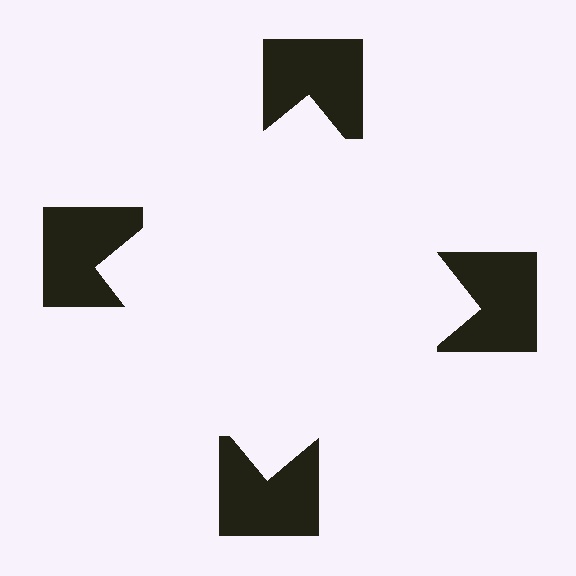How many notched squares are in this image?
There are 4 — one at each vertex of the illusory square.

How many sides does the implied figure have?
4 sides.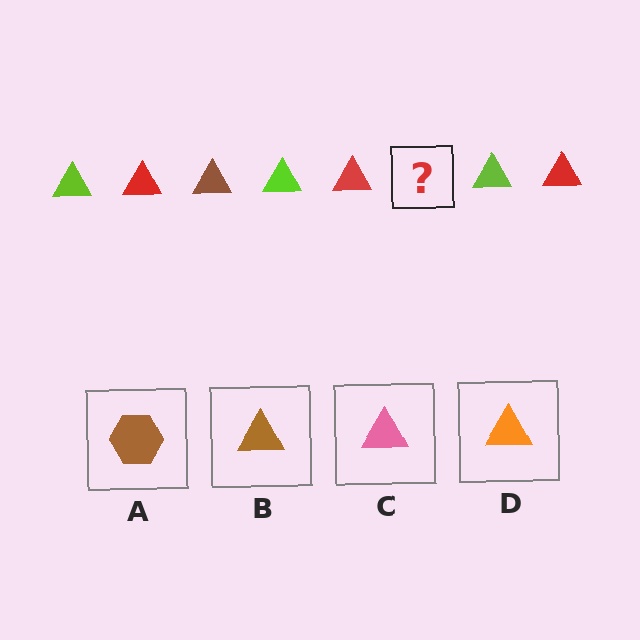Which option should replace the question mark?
Option B.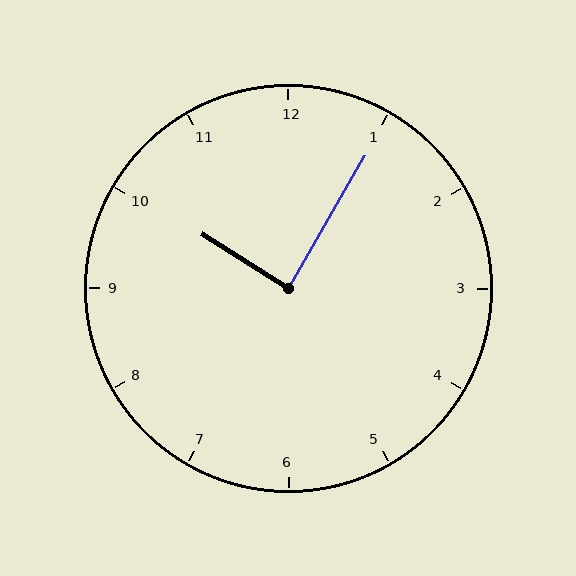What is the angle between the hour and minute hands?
Approximately 88 degrees.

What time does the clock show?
10:05.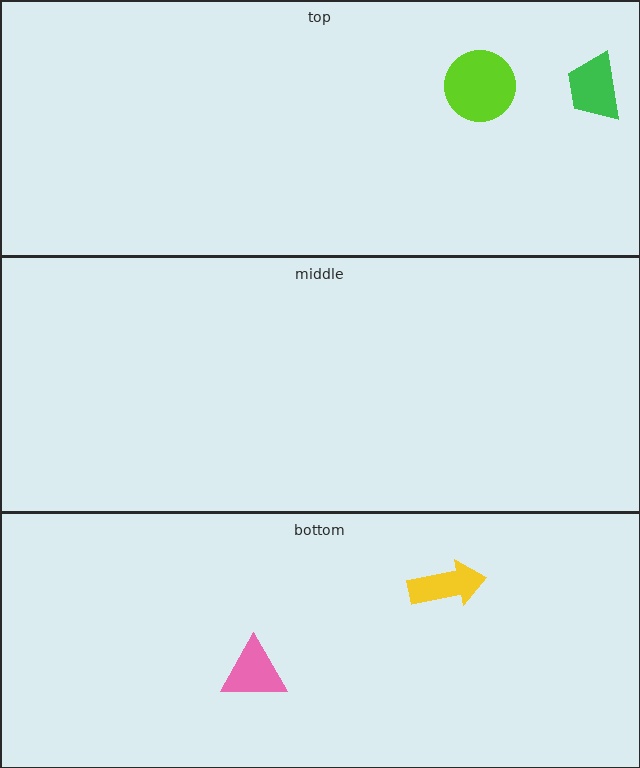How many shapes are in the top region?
2.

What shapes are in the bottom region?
The pink triangle, the yellow arrow.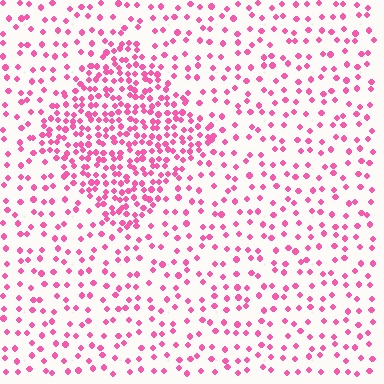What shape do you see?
I see a diamond.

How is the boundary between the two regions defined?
The boundary is defined by a change in element density (approximately 2.4x ratio). All elements are the same color, size, and shape.